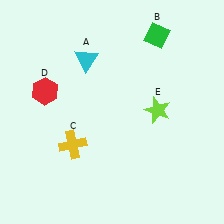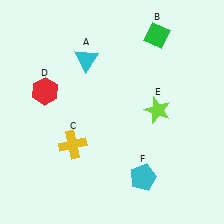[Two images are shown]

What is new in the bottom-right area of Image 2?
A cyan pentagon (F) was added in the bottom-right area of Image 2.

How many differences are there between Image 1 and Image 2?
There is 1 difference between the two images.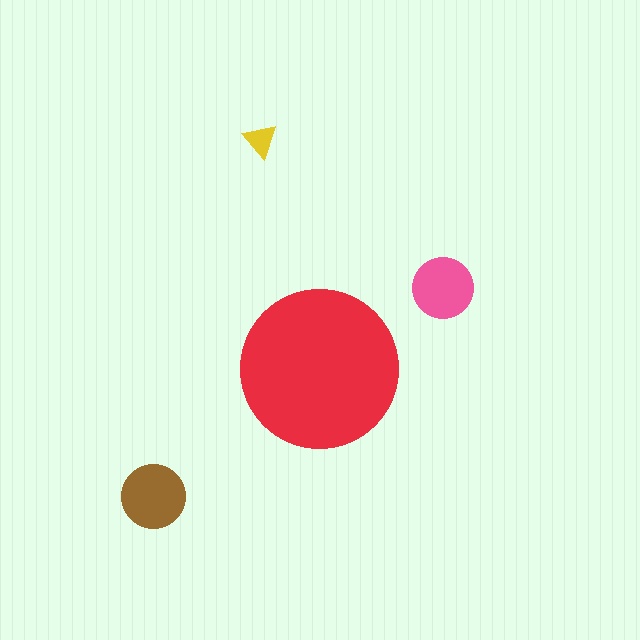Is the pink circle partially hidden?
No, the pink circle is fully visible.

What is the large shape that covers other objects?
A red circle.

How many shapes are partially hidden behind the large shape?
0 shapes are partially hidden.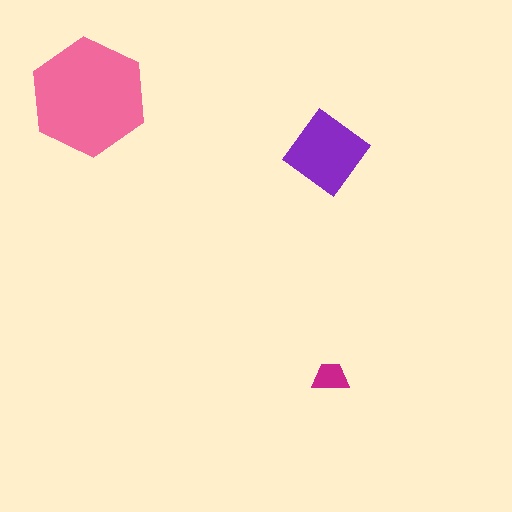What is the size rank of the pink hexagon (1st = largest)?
1st.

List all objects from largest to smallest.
The pink hexagon, the purple diamond, the magenta trapezoid.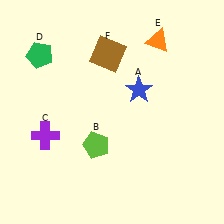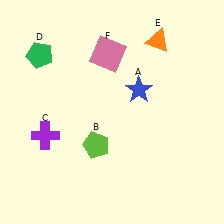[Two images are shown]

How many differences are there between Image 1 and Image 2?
There is 1 difference between the two images.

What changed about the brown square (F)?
In Image 1, F is brown. In Image 2, it changed to pink.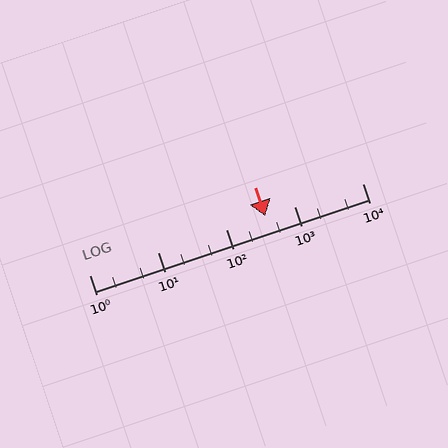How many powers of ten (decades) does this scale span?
The scale spans 4 decades, from 1 to 10000.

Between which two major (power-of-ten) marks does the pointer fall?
The pointer is between 100 and 1000.